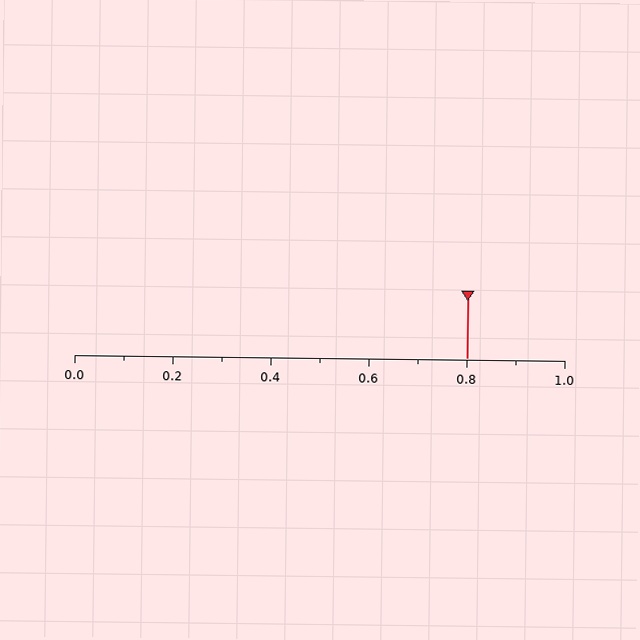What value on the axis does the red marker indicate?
The marker indicates approximately 0.8.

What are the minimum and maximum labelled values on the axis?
The axis runs from 0.0 to 1.0.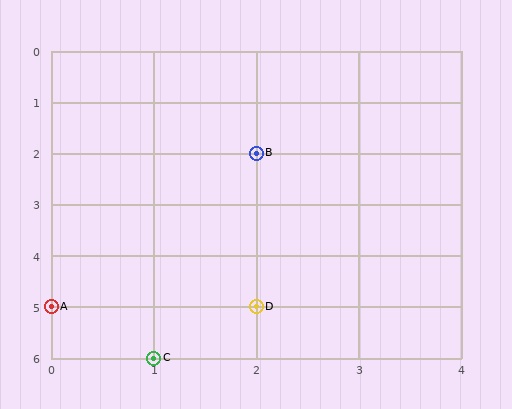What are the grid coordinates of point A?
Point A is at grid coordinates (0, 5).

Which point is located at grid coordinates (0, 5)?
Point A is at (0, 5).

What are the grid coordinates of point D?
Point D is at grid coordinates (2, 5).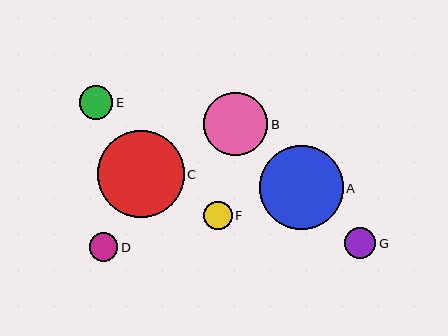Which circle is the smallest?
Circle F is the smallest with a size of approximately 28 pixels.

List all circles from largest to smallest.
From largest to smallest: C, A, B, E, G, D, F.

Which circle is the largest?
Circle C is the largest with a size of approximately 86 pixels.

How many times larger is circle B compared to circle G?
Circle B is approximately 2.0 times the size of circle G.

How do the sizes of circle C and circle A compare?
Circle C and circle A are approximately the same size.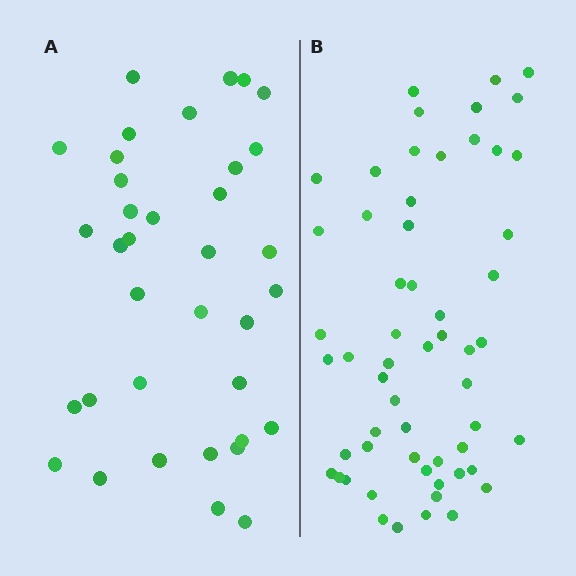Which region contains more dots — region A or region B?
Region B (the right region) has more dots.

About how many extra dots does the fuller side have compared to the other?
Region B has approximately 20 more dots than region A.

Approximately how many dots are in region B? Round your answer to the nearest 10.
About 60 dots. (The exact count is 57, which rounds to 60.)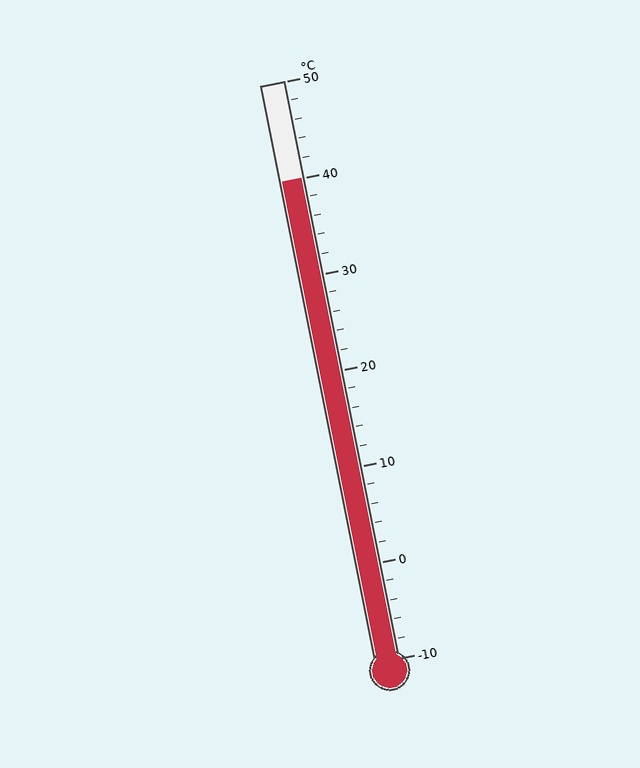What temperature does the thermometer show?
The thermometer shows approximately 40°C.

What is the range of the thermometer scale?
The thermometer scale ranges from -10°C to 50°C.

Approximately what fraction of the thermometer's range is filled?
The thermometer is filled to approximately 85% of its range.